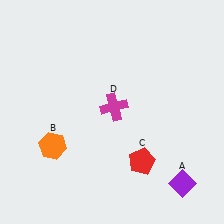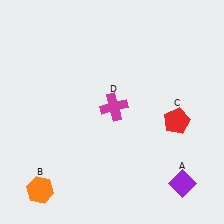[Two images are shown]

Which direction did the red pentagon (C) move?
The red pentagon (C) moved up.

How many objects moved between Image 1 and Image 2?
2 objects moved between the two images.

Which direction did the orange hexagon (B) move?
The orange hexagon (B) moved down.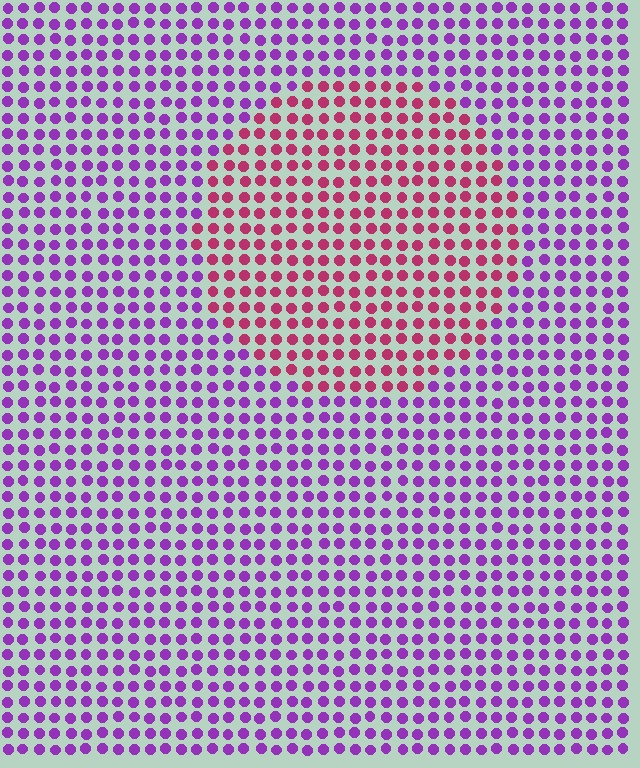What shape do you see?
I see a circle.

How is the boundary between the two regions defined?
The boundary is defined purely by a slight shift in hue (about 51 degrees). Spacing, size, and orientation are identical on both sides.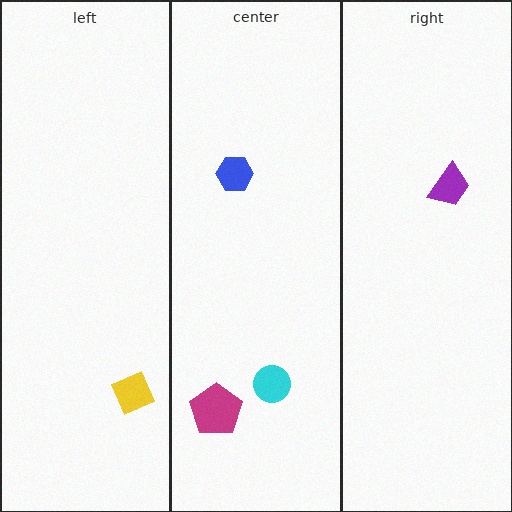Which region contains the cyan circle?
The center region.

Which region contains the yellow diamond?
The left region.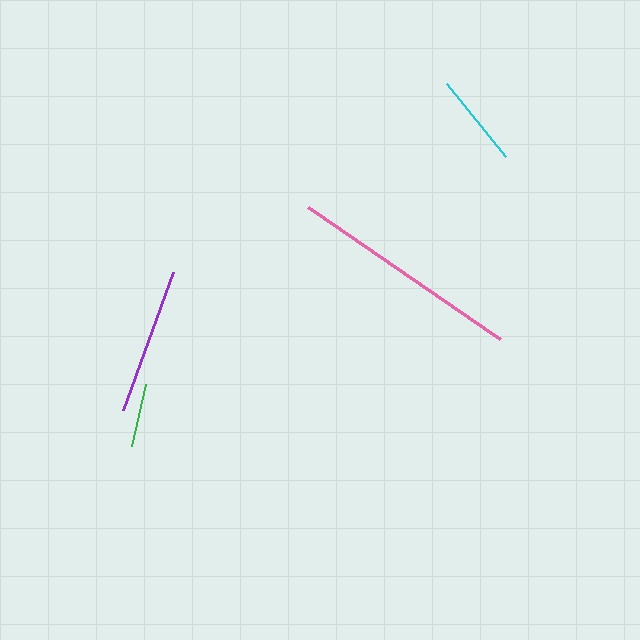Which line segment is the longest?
The pink line is the longest at approximately 234 pixels.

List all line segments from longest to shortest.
From longest to shortest: pink, purple, cyan, green.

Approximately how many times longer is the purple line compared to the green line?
The purple line is approximately 2.3 times the length of the green line.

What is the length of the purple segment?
The purple segment is approximately 147 pixels long.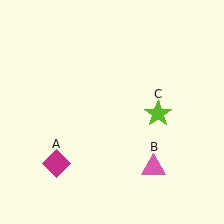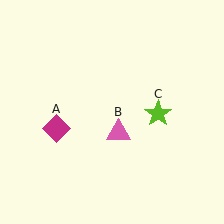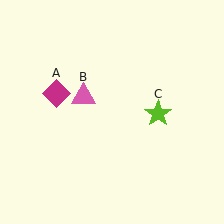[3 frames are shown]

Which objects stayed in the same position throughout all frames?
Lime star (object C) remained stationary.